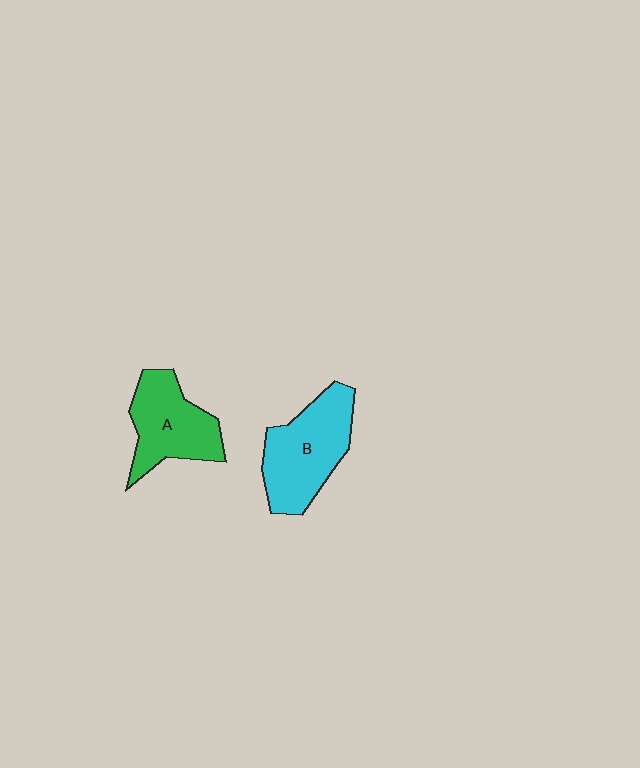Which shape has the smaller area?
Shape A (green).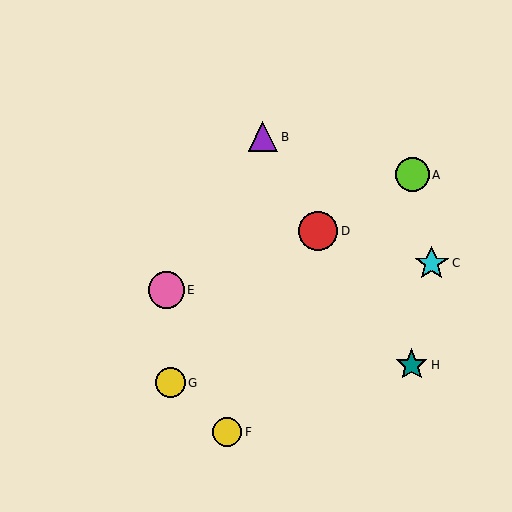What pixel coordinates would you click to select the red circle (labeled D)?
Click at (318, 231) to select the red circle D.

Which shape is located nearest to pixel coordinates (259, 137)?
The purple triangle (labeled B) at (263, 137) is nearest to that location.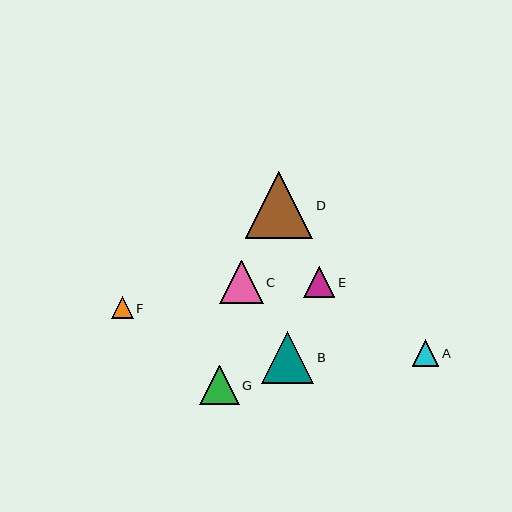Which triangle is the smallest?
Triangle F is the smallest with a size of approximately 22 pixels.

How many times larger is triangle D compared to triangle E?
Triangle D is approximately 2.2 times the size of triangle E.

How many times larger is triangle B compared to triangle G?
Triangle B is approximately 1.3 times the size of triangle G.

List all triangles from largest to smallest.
From largest to smallest: D, B, C, G, E, A, F.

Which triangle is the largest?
Triangle D is the largest with a size of approximately 67 pixels.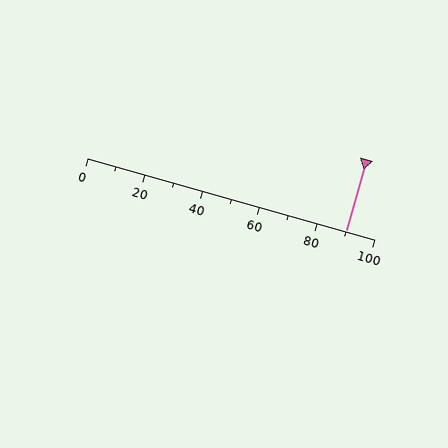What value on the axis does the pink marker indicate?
The marker indicates approximately 90.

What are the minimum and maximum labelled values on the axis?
The axis runs from 0 to 100.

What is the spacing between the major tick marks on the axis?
The major ticks are spaced 20 apart.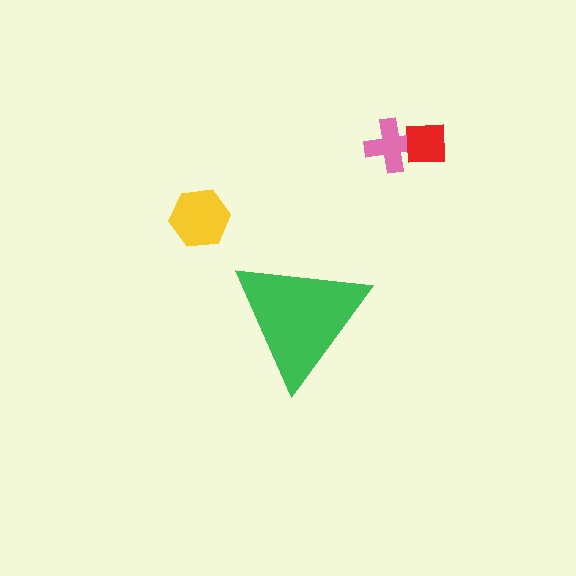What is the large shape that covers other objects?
A green triangle.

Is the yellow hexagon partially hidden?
No, the yellow hexagon is fully visible.